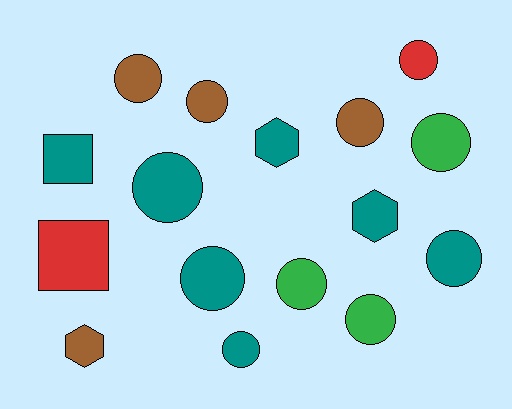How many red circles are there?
There is 1 red circle.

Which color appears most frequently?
Teal, with 7 objects.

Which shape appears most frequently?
Circle, with 11 objects.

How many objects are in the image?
There are 16 objects.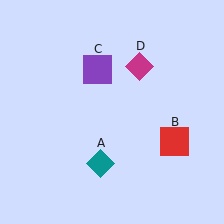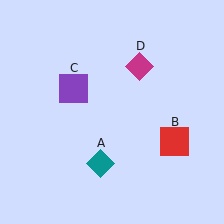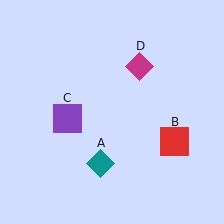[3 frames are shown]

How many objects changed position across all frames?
1 object changed position: purple square (object C).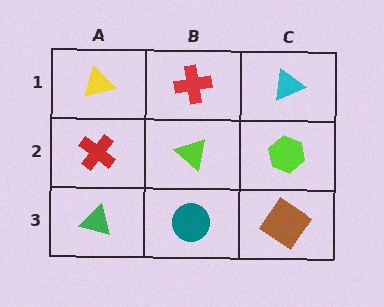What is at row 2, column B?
A lime triangle.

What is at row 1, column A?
A yellow triangle.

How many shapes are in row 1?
3 shapes.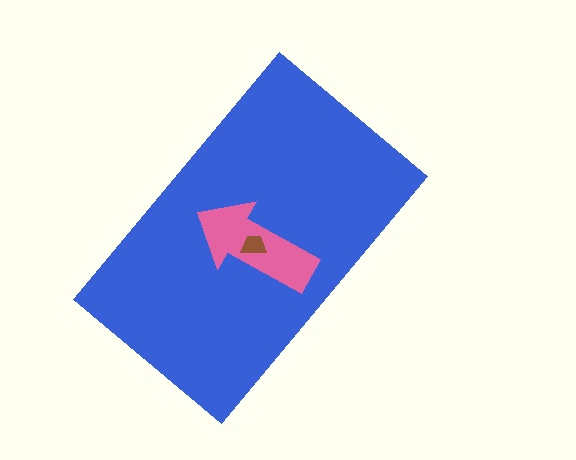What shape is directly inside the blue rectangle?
The pink arrow.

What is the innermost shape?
The brown trapezoid.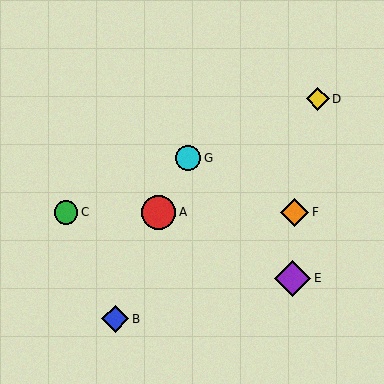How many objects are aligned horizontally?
3 objects (A, C, F) are aligned horizontally.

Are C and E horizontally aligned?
No, C is at y≈212 and E is at y≈278.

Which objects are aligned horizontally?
Objects A, C, F are aligned horizontally.